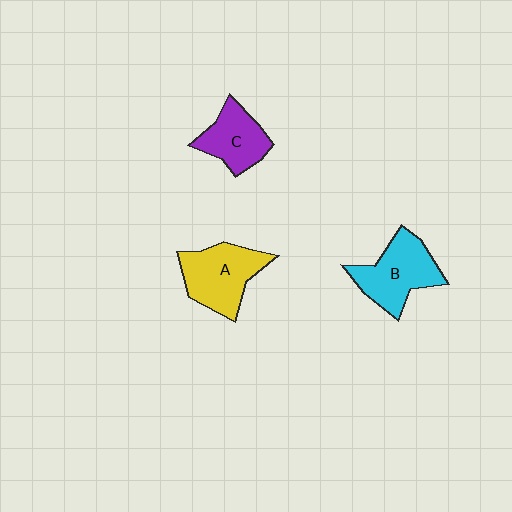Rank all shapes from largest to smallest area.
From largest to smallest: B (cyan), A (yellow), C (purple).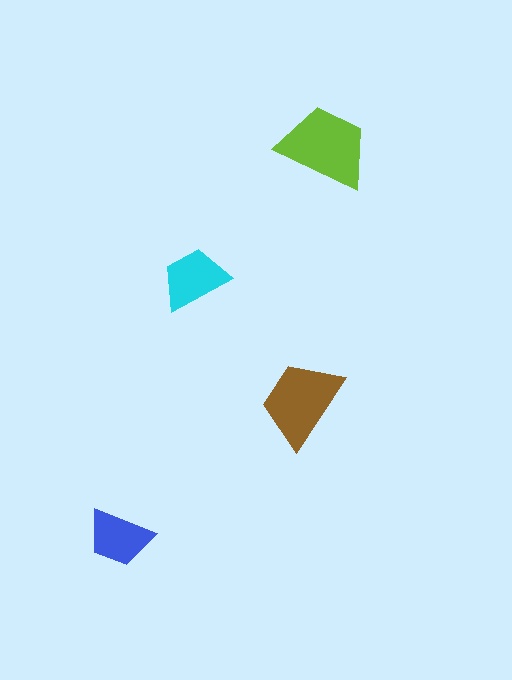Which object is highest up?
The lime trapezoid is topmost.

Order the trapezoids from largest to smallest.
the lime one, the brown one, the cyan one, the blue one.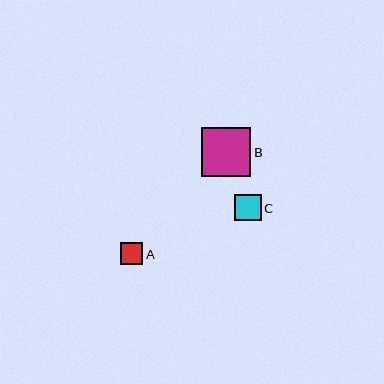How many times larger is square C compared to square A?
Square C is approximately 1.2 times the size of square A.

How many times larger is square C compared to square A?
Square C is approximately 1.2 times the size of square A.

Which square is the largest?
Square B is the largest with a size of approximately 49 pixels.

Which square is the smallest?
Square A is the smallest with a size of approximately 22 pixels.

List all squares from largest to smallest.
From largest to smallest: B, C, A.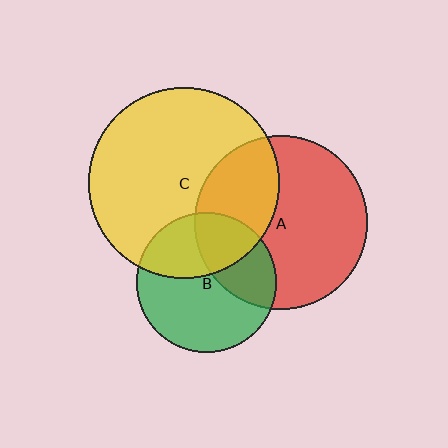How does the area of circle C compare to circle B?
Approximately 1.8 times.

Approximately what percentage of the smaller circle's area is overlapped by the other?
Approximately 35%.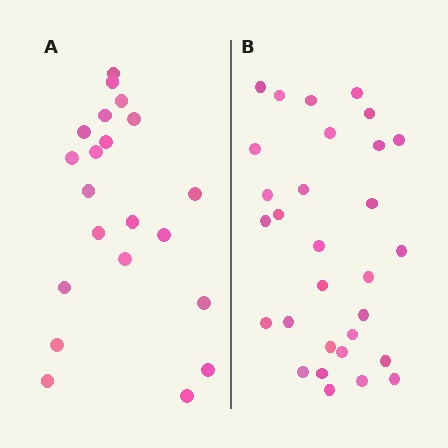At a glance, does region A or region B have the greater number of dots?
Region B (the right region) has more dots.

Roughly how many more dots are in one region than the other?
Region B has roughly 8 or so more dots than region A.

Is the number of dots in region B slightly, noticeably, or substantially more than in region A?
Region B has noticeably more, but not dramatically so. The ratio is roughly 1.4 to 1.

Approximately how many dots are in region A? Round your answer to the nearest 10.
About 20 dots. (The exact count is 21, which rounds to 20.)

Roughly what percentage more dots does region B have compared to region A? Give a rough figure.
About 45% more.